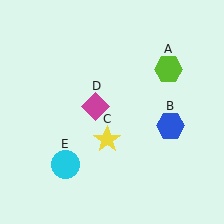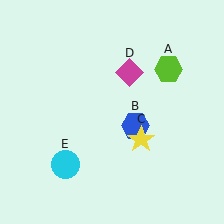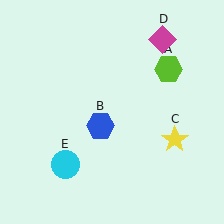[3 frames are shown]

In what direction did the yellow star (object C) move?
The yellow star (object C) moved right.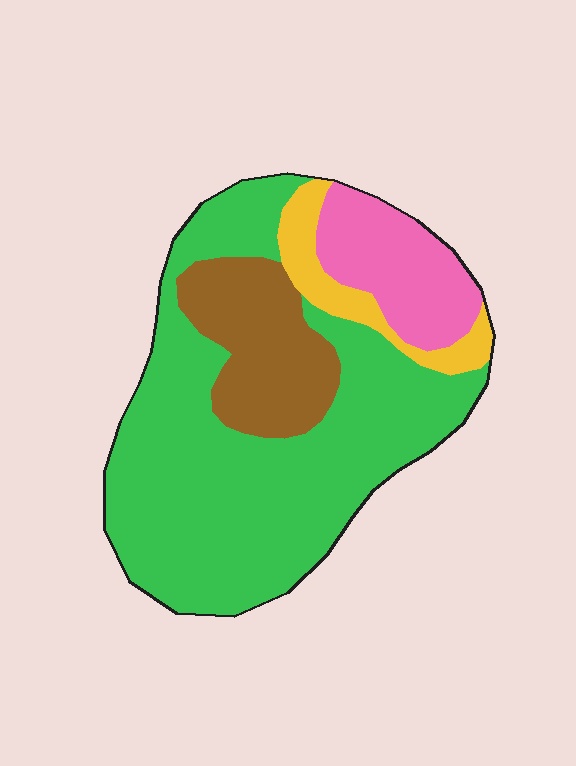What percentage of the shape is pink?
Pink covers roughly 15% of the shape.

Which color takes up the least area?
Yellow, at roughly 10%.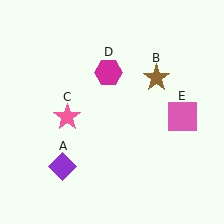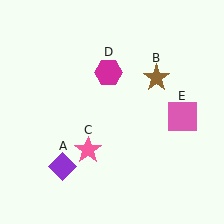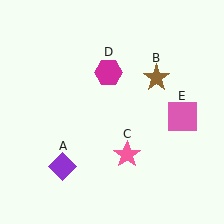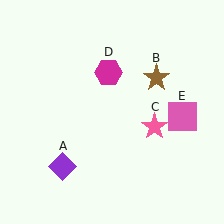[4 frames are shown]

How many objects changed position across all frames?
1 object changed position: pink star (object C).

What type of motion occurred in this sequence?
The pink star (object C) rotated counterclockwise around the center of the scene.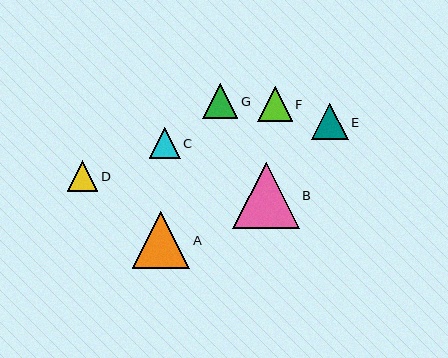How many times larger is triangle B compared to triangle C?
Triangle B is approximately 2.1 times the size of triangle C.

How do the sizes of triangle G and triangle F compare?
Triangle G and triangle F are approximately the same size.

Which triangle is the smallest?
Triangle D is the smallest with a size of approximately 31 pixels.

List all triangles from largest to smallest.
From largest to smallest: B, A, E, G, F, C, D.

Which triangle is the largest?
Triangle B is the largest with a size of approximately 66 pixels.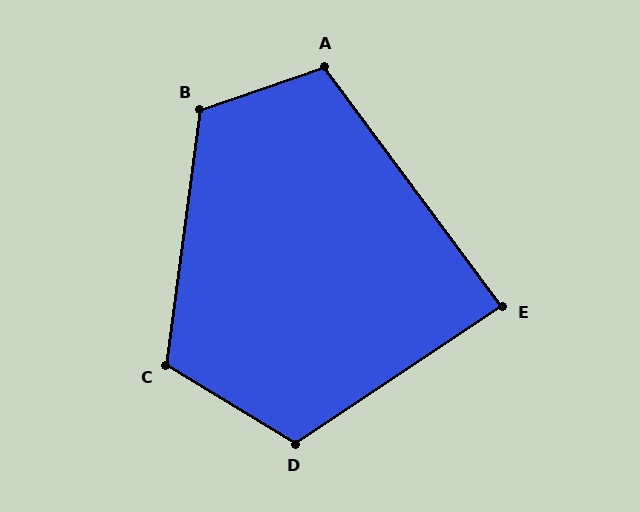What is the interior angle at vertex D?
Approximately 115 degrees (obtuse).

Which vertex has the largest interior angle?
B, at approximately 117 degrees.